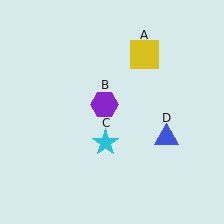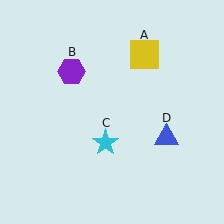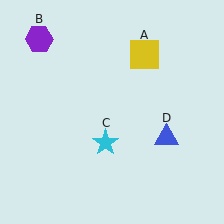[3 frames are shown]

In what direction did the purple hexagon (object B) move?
The purple hexagon (object B) moved up and to the left.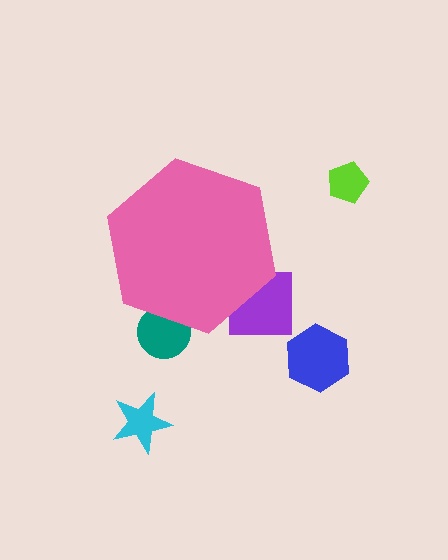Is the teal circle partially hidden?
Yes, the teal circle is partially hidden behind the pink hexagon.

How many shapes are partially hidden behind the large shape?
2 shapes are partially hidden.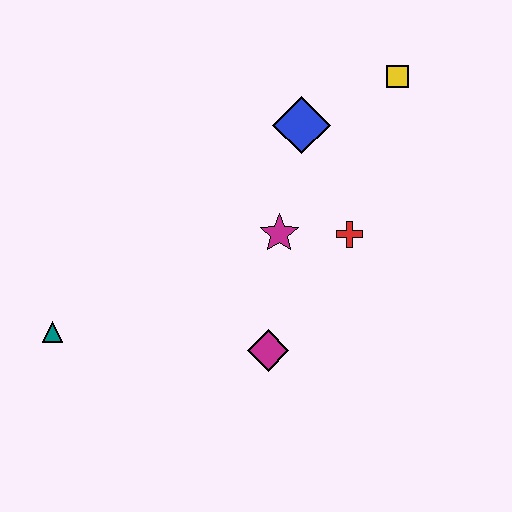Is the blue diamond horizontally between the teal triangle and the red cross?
Yes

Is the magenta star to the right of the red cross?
No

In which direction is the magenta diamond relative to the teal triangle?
The magenta diamond is to the right of the teal triangle.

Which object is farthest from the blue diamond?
The teal triangle is farthest from the blue diamond.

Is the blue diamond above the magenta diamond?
Yes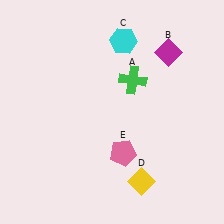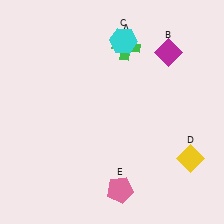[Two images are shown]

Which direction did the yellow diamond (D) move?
The yellow diamond (D) moved right.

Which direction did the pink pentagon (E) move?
The pink pentagon (E) moved down.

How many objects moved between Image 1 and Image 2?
3 objects moved between the two images.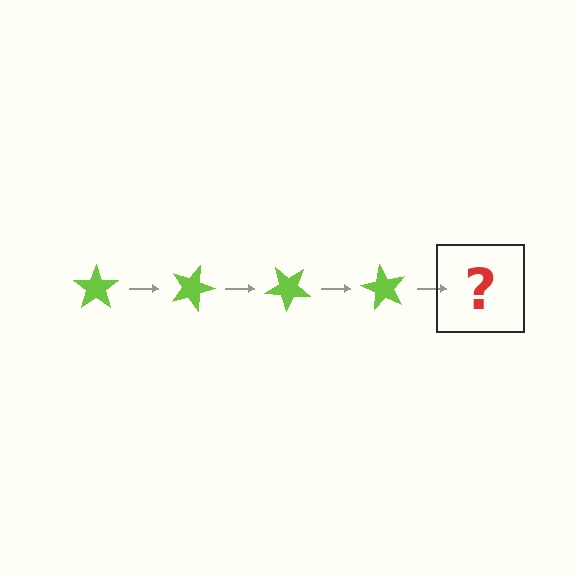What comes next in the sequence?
The next element should be a lime star rotated 80 degrees.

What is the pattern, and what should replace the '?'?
The pattern is that the star rotates 20 degrees each step. The '?' should be a lime star rotated 80 degrees.